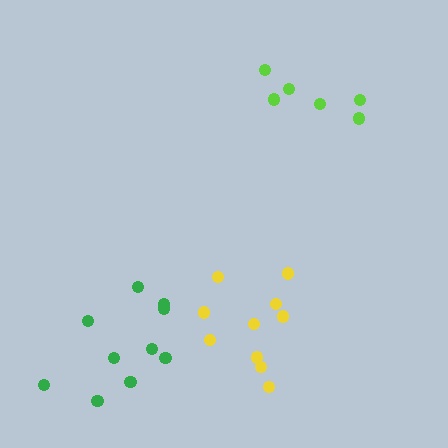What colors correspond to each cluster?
The clusters are colored: green, yellow, lime.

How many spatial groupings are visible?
There are 3 spatial groupings.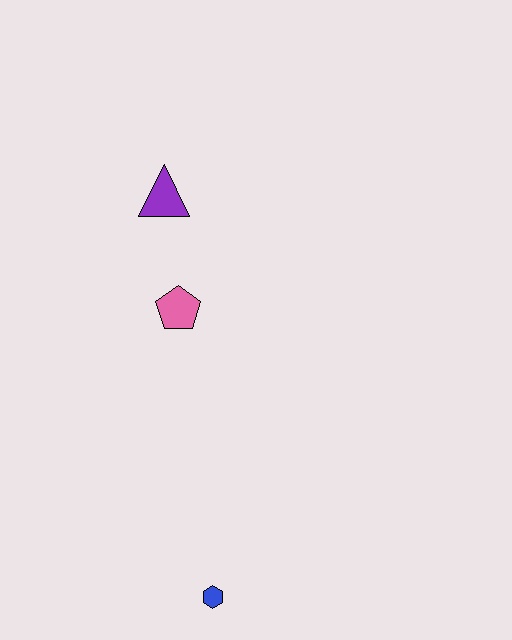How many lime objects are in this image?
There are no lime objects.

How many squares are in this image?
There are no squares.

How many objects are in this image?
There are 3 objects.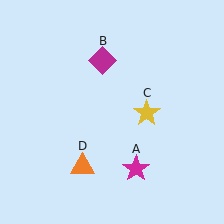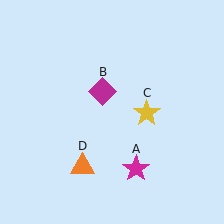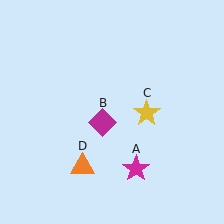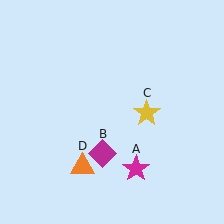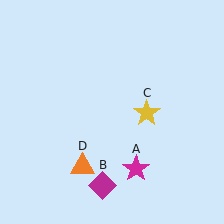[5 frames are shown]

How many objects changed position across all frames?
1 object changed position: magenta diamond (object B).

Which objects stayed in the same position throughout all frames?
Magenta star (object A) and yellow star (object C) and orange triangle (object D) remained stationary.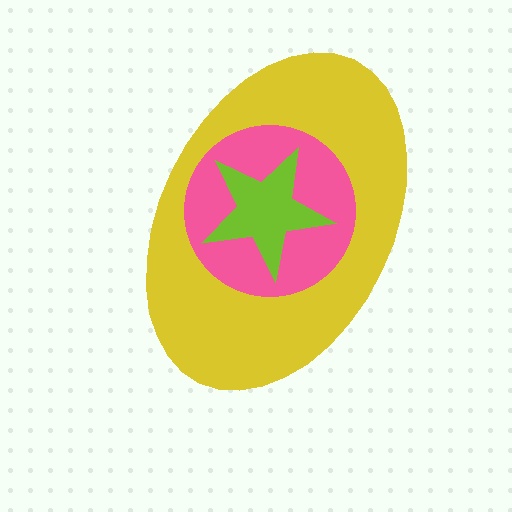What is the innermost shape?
The lime star.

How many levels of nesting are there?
3.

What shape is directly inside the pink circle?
The lime star.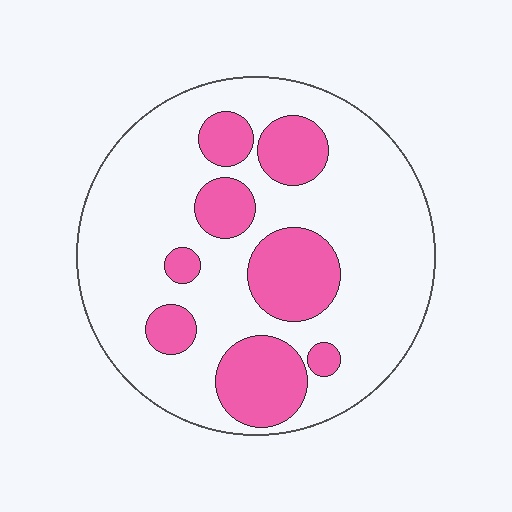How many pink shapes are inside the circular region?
8.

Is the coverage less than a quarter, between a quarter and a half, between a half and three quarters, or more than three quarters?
Between a quarter and a half.